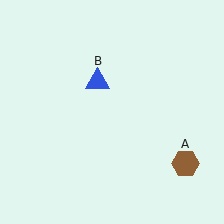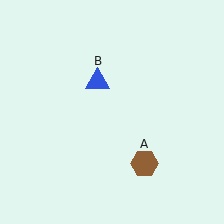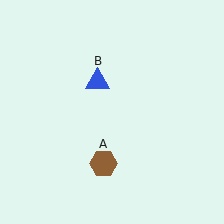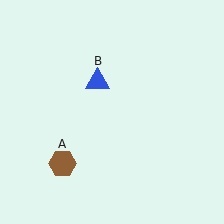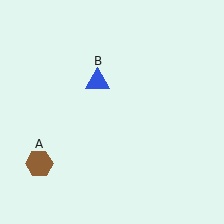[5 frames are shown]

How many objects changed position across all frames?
1 object changed position: brown hexagon (object A).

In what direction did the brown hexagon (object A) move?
The brown hexagon (object A) moved left.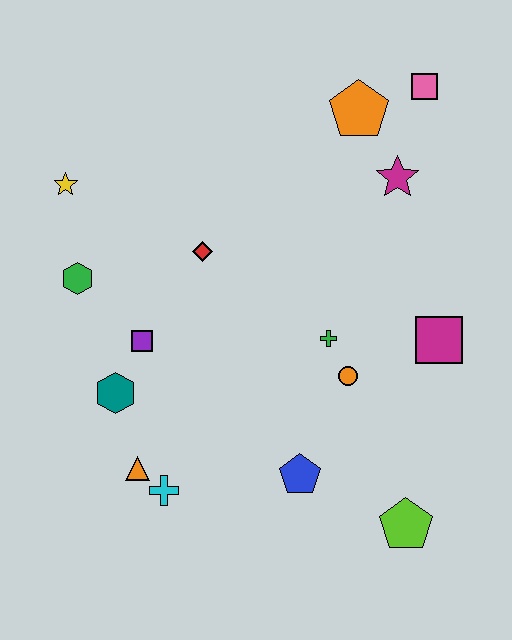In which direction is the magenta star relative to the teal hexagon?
The magenta star is to the right of the teal hexagon.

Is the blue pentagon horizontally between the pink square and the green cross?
No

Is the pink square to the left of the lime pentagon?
No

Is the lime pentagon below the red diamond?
Yes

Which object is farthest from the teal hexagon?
The pink square is farthest from the teal hexagon.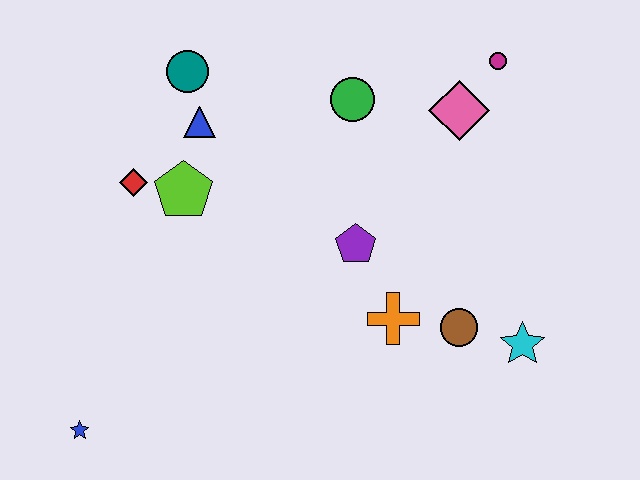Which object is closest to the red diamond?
The lime pentagon is closest to the red diamond.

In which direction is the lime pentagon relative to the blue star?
The lime pentagon is above the blue star.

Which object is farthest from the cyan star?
The blue star is farthest from the cyan star.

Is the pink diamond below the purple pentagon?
No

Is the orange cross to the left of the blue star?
No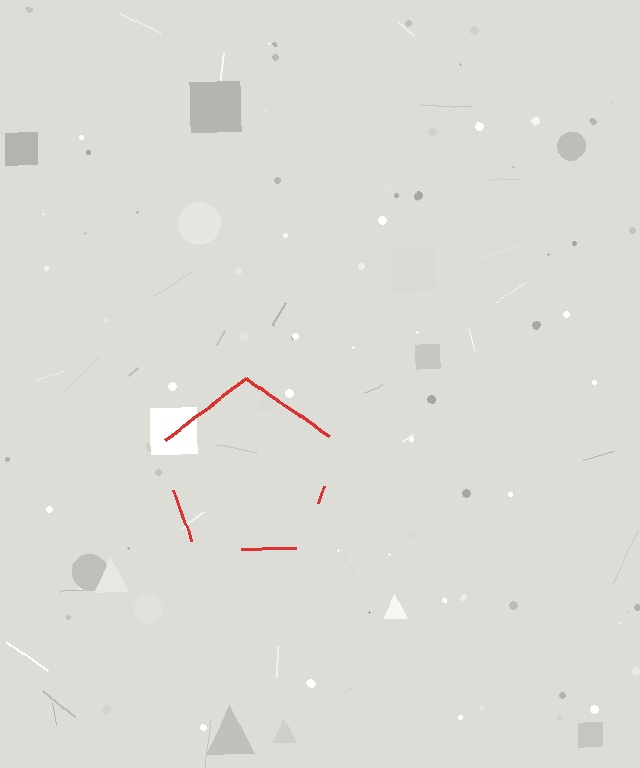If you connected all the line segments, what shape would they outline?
They would outline a pentagon.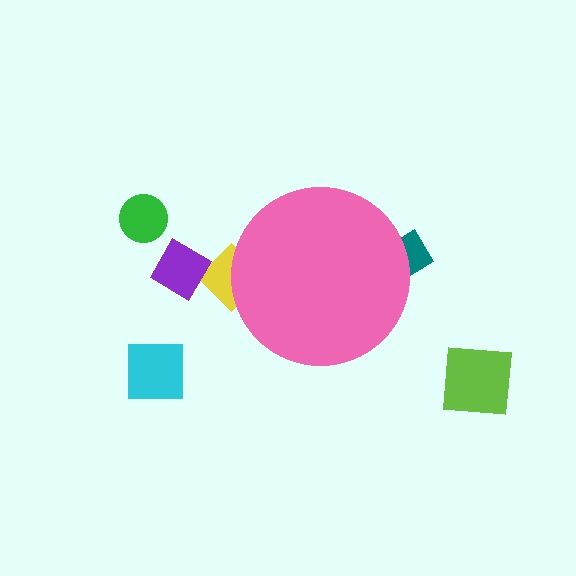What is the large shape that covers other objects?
A pink circle.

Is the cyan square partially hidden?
No, the cyan square is fully visible.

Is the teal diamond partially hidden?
Yes, the teal diamond is partially hidden behind the pink circle.